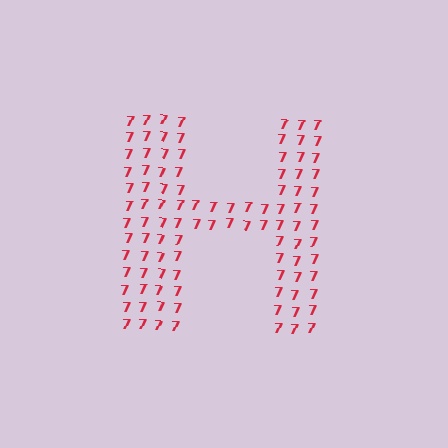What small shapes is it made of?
It is made of small digit 7's.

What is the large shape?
The large shape is the letter H.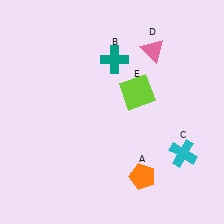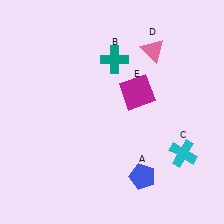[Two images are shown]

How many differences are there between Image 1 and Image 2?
There are 2 differences between the two images.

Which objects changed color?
A changed from orange to blue. E changed from lime to magenta.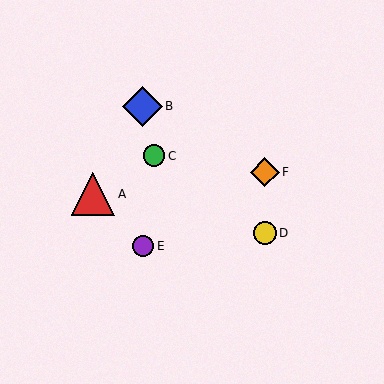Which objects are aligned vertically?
Objects D, F are aligned vertically.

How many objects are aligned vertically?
2 objects (D, F) are aligned vertically.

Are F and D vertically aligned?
Yes, both are at x≈265.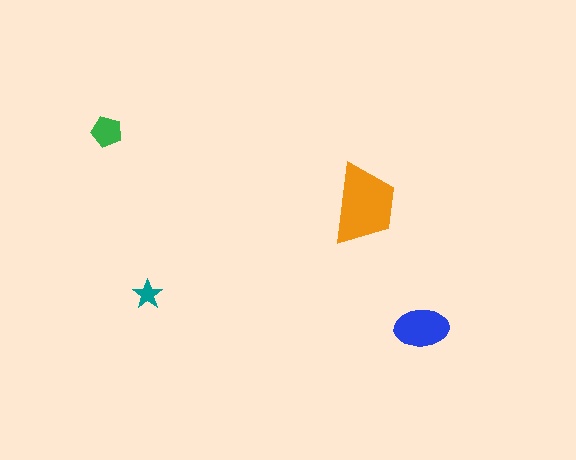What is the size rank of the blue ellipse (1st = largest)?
2nd.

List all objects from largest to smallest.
The orange trapezoid, the blue ellipse, the green pentagon, the teal star.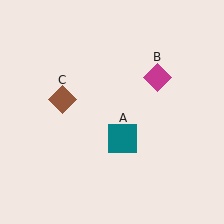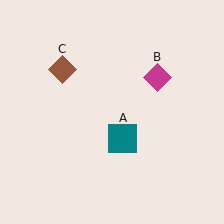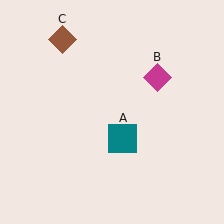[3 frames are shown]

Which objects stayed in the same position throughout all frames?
Teal square (object A) and magenta diamond (object B) remained stationary.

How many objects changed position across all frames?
1 object changed position: brown diamond (object C).